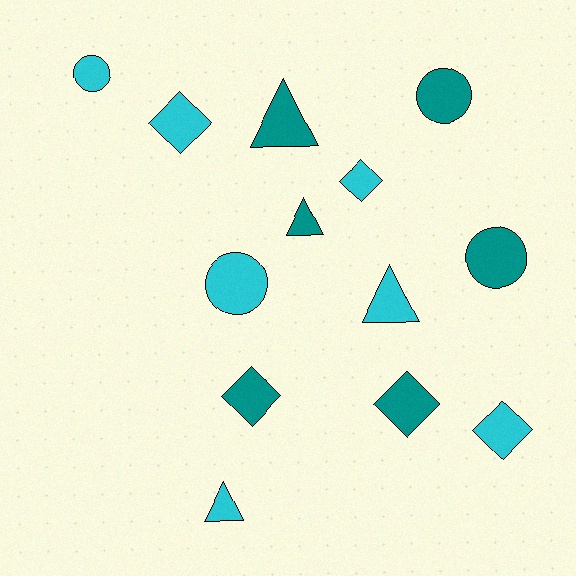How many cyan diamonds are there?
There are 3 cyan diamonds.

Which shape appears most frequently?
Diamond, with 5 objects.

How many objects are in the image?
There are 13 objects.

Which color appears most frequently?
Cyan, with 7 objects.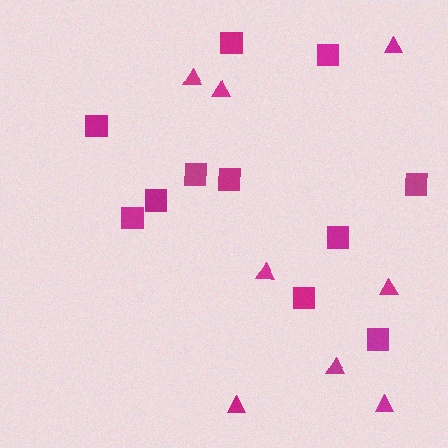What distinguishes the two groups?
There are 2 groups: one group of squares (11) and one group of triangles (8).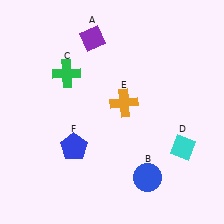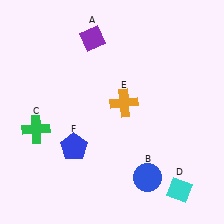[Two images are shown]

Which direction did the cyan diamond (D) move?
The cyan diamond (D) moved down.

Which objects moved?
The objects that moved are: the green cross (C), the cyan diamond (D).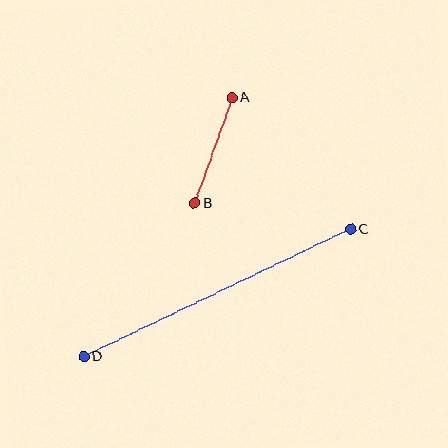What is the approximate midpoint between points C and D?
The midpoint is at approximately (217, 293) pixels.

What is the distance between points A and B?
The distance is approximately 112 pixels.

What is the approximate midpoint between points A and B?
The midpoint is at approximately (213, 150) pixels.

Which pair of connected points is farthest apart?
Points C and D are farthest apart.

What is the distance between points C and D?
The distance is approximately 296 pixels.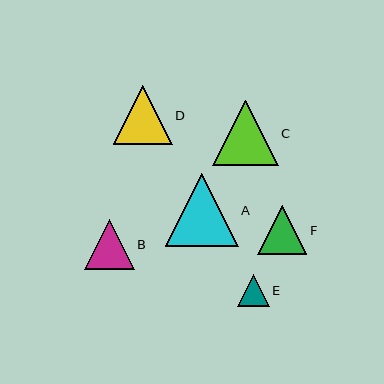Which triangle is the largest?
Triangle A is the largest with a size of approximately 73 pixels.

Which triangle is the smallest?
Triangle E is the smallest with a size of approximately 32 pixels.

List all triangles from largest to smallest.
From largest to smallest: A, C, D, B, F, E.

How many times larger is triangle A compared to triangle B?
Triangle A is approximately 1.5 times the size of triangle B.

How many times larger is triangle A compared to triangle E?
Triangle A is approximately 2.3 times the size of triangle E.